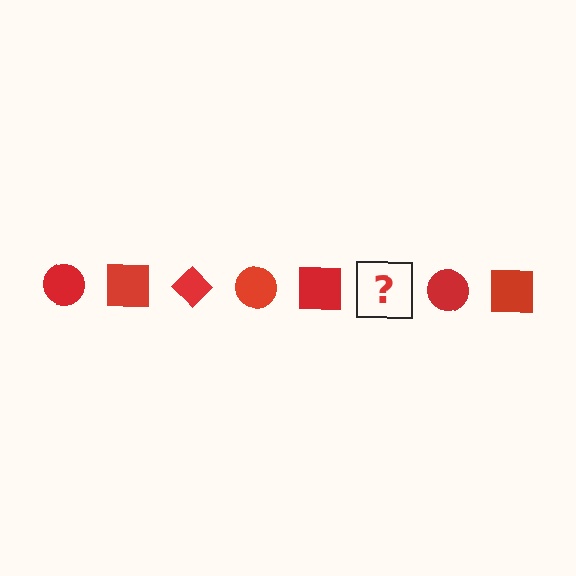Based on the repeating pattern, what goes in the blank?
The blank should be a red diamond.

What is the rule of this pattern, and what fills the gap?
The rule is that the pattern cycles through circle, square, diamond shapes in red. The gap should be filled with a red diamond.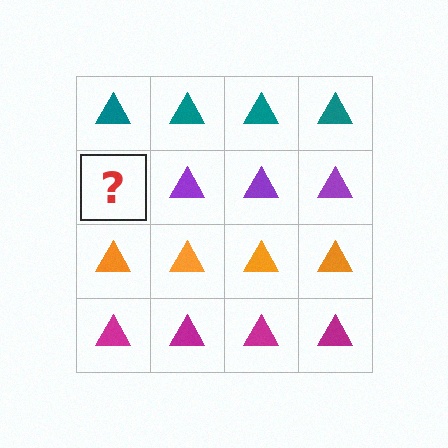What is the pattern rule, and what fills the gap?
The rule is that each row has a consistent color. The gap should be filled with a purple triangle.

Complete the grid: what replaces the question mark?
The question mark should be replaced with a purple triangle.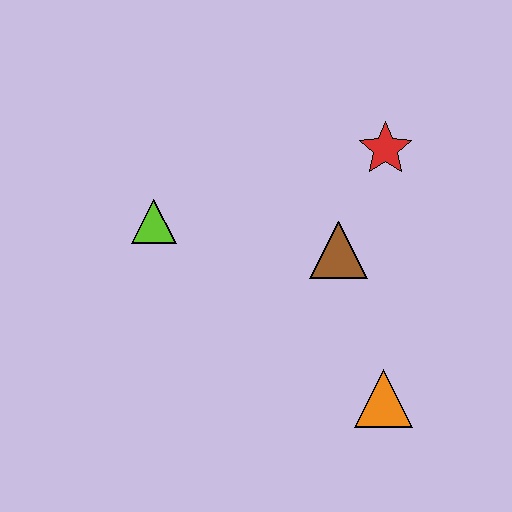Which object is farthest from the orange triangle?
The lime triangle is farthest from the orange triangle.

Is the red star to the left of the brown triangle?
No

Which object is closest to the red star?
The brown triangle is closest to the red star.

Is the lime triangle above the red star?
No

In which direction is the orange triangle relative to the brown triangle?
The orange triangle is below the brown triangle.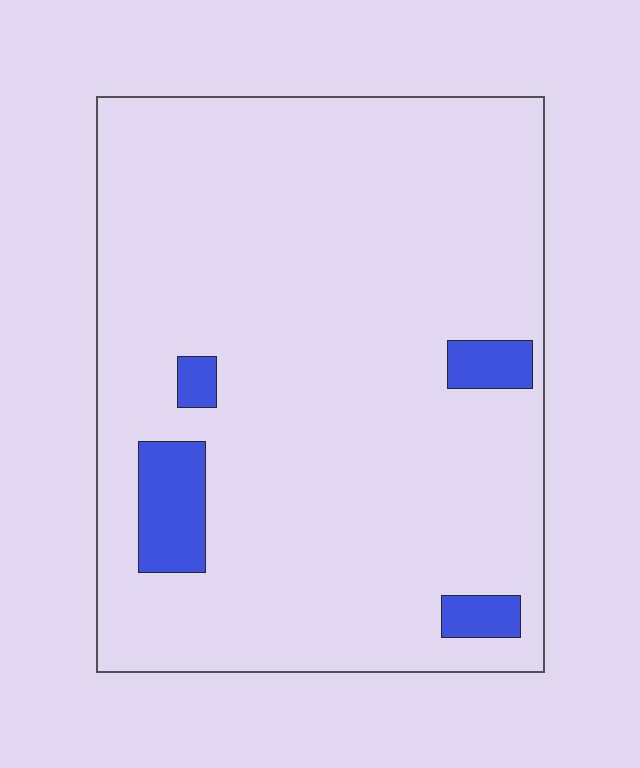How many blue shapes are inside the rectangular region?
4.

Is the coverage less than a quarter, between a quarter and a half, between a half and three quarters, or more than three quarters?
Less than a quarter.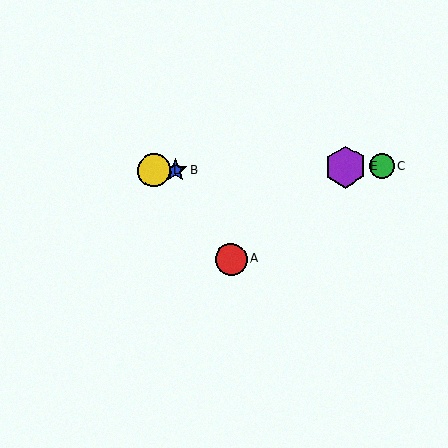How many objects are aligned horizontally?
4 objects (B, C, D, E) are aligned horizontally.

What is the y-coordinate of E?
Object E is at y≈167.